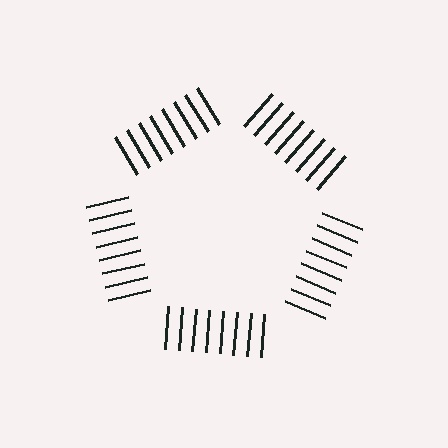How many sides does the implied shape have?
5 sides — the line-ends trace a pentagon.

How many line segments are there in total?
40 — 8 along each of the 5 edges.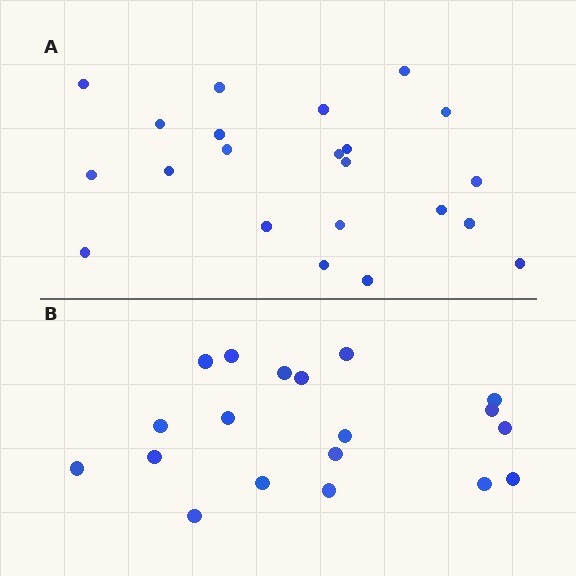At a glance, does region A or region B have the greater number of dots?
Region A (the top region) has more dots.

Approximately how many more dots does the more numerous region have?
Region A has just a few more — roughly 2 or 3 more dots than region B.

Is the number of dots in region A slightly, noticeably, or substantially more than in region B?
Region A has only slightly more — the two regions are fairly close. The ratio is roughly 1.2 to 1.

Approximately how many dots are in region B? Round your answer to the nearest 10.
About 20 dots. (The exact count is 19, which rounds to 20.)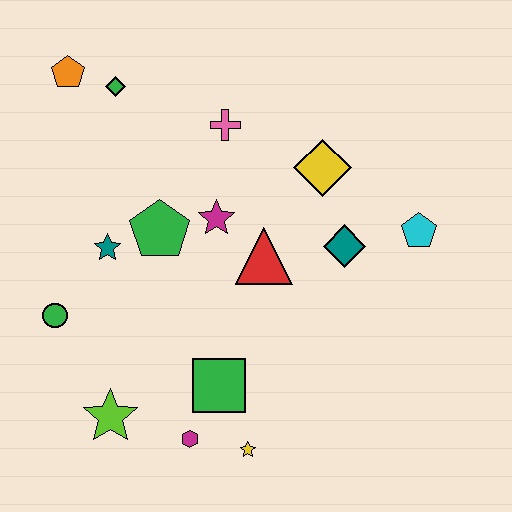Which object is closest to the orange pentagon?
The green diamond is closest to the orange pentagon.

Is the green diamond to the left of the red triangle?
Yes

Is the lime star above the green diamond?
No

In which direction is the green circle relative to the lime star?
The green circle is above the lime star.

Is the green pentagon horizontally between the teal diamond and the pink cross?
No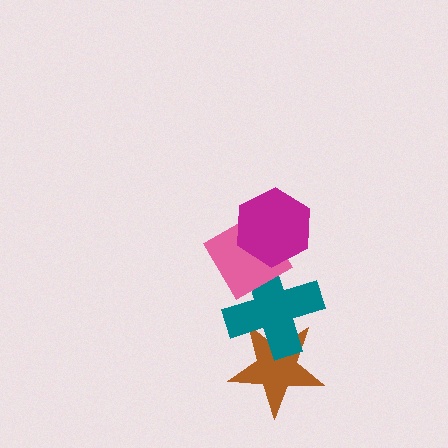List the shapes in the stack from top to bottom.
From top to bottom: the magenta hexagon, the pink diamond, the teal cross, the brown star.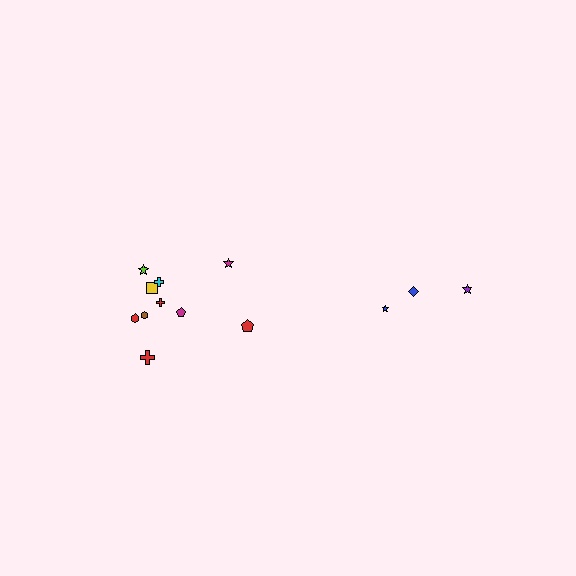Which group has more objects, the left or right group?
The left group.